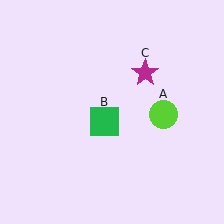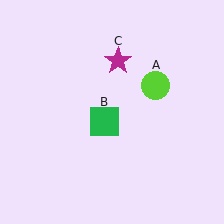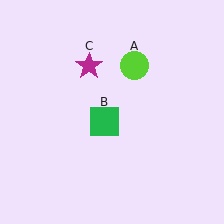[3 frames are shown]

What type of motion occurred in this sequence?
The lime circle (object A), magenta star (object C) rotated counterclockwise around the center of the scene.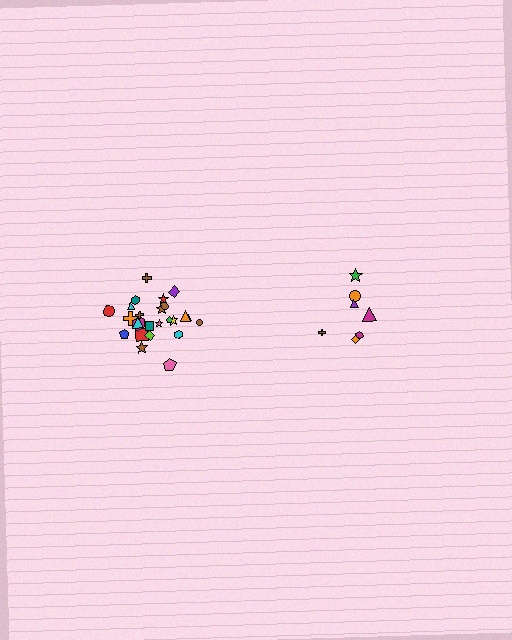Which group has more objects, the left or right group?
The left group.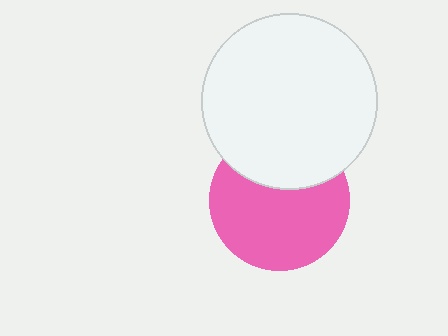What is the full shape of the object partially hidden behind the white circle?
The partially hidden object is a pink circle.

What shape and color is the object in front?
The object in front is a white circle.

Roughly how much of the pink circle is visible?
Most of it is visible (roughly 68%).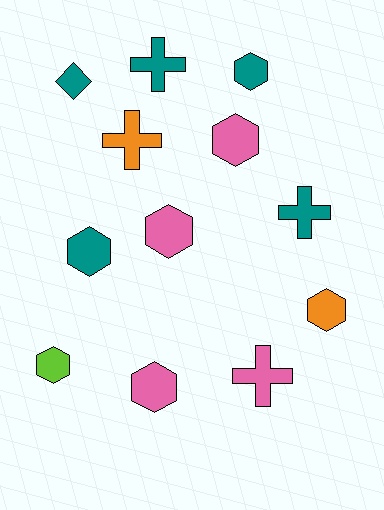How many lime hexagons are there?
There is 1 lime hexagon.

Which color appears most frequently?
Teal, with 5 objects.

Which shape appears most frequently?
Hexagon, with 7 objects.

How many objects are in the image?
There are 12 objects.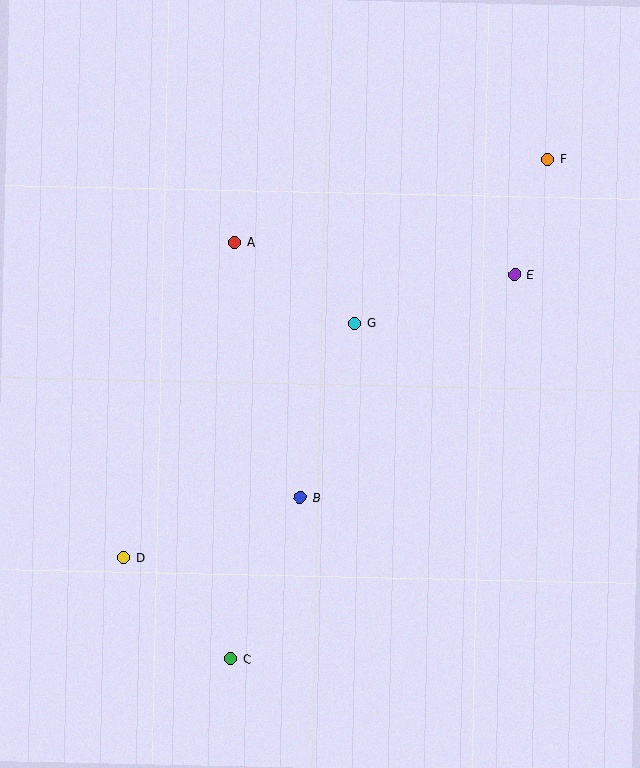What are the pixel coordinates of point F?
Point F is at (548, 159).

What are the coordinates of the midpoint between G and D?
The midpoint between G and D is at (239, 440).